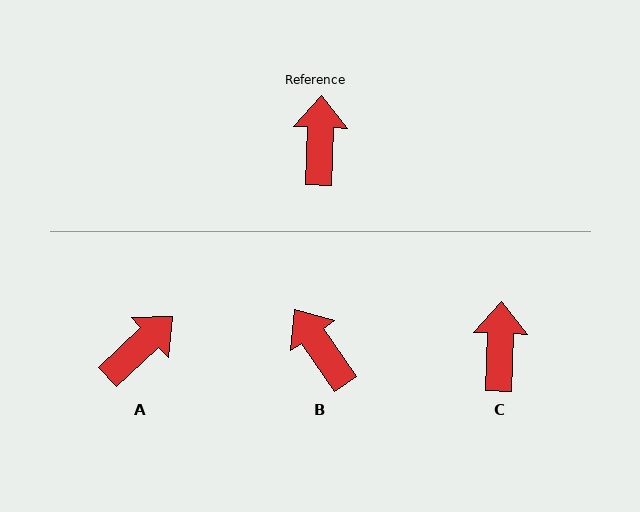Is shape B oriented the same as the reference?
No, it is off by about 36 degrees.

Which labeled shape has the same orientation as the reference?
C.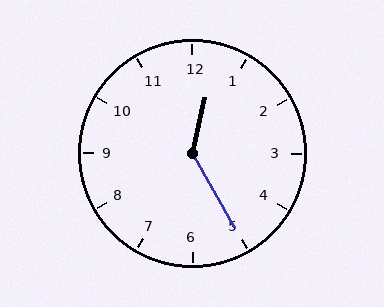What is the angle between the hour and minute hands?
Approximately 138 degrees.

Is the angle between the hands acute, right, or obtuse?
It is obtuse.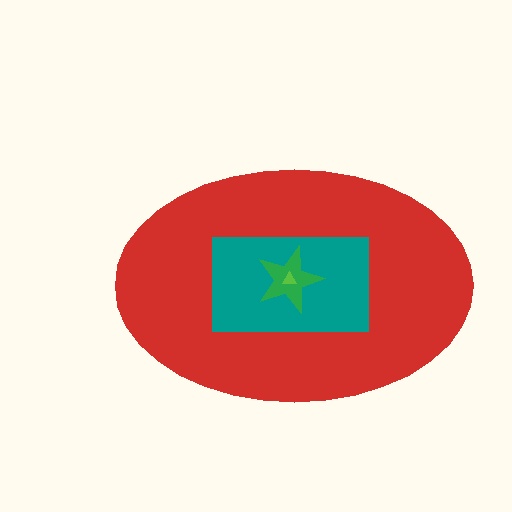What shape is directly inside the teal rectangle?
The green star.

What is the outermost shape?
The red ellipse.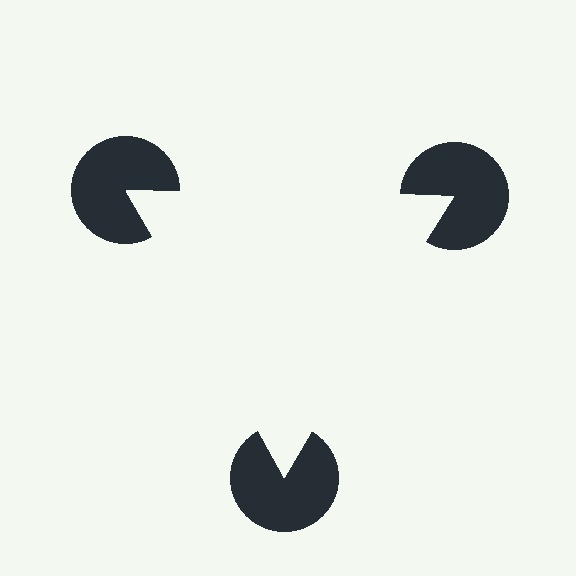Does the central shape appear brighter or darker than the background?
It typically appears slightly brighter than the background, even though no actual brightness change is drawn.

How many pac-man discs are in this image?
There are 3 — one at each vertex of the illusory triangle.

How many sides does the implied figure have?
3 sides.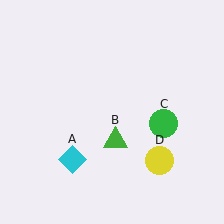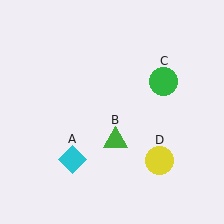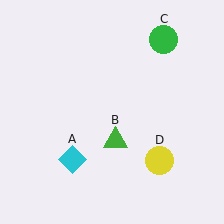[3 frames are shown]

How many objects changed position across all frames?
1 object changed position: green circle (object C).